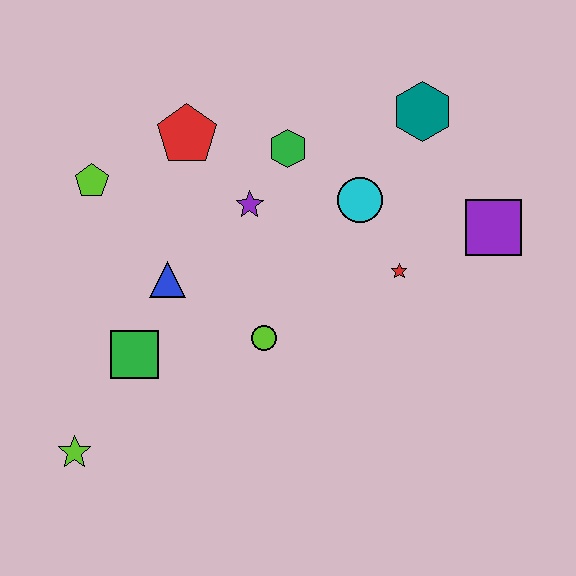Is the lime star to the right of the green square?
No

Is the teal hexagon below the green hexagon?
No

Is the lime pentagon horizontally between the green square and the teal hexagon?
No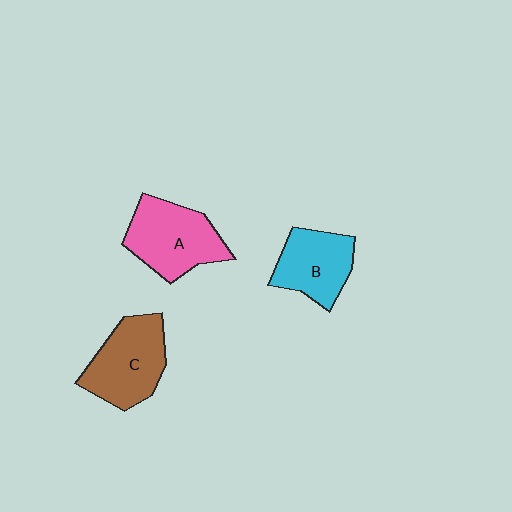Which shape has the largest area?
Shape A (pink).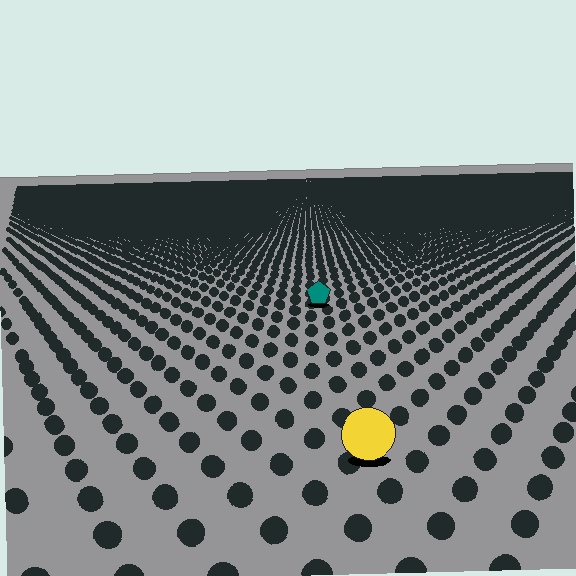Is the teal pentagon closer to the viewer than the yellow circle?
No. The yellow circle is closer — you can tell from the texture gradient: the ground texture is coarser near it.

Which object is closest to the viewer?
The yellow circle is closest. The texture marks near it are larger and more spread out.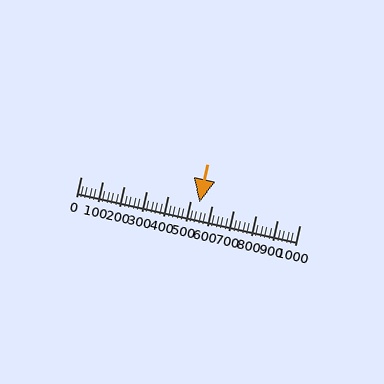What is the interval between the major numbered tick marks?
The major tick marks are spaced 100 units apart.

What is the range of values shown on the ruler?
The ruler shows values from 0 to 1000.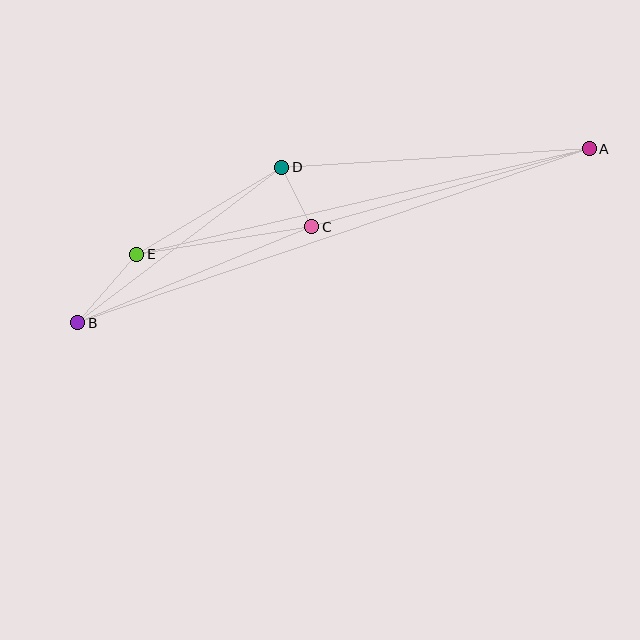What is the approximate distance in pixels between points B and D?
The distance between B and D is approximately 256 pixels.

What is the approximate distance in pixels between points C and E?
The distance between C and E is approximately 177 pixels.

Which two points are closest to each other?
Points C and D are closest to each other.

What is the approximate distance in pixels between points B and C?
The distance between B and C is approximately 253 pixels.